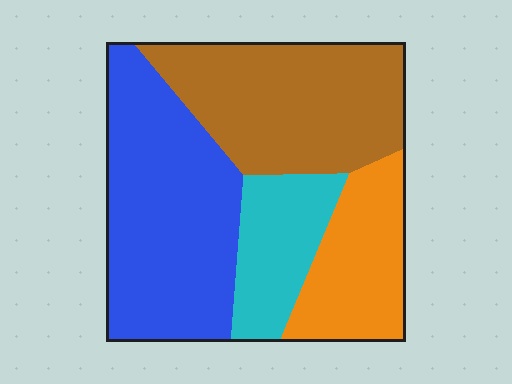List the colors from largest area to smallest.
From largest to smallest: blue, brown, orange, cyan.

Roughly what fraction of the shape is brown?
Brown takes up about one third (1/3) of the shape.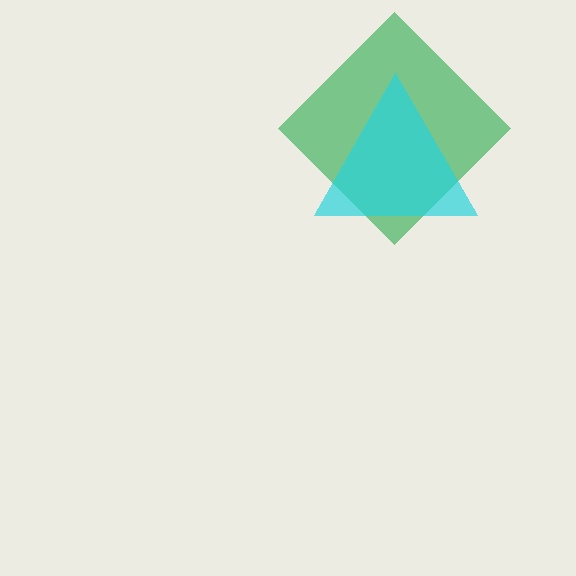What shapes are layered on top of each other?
The layered shapes are: a green diamond, a cyan triangle.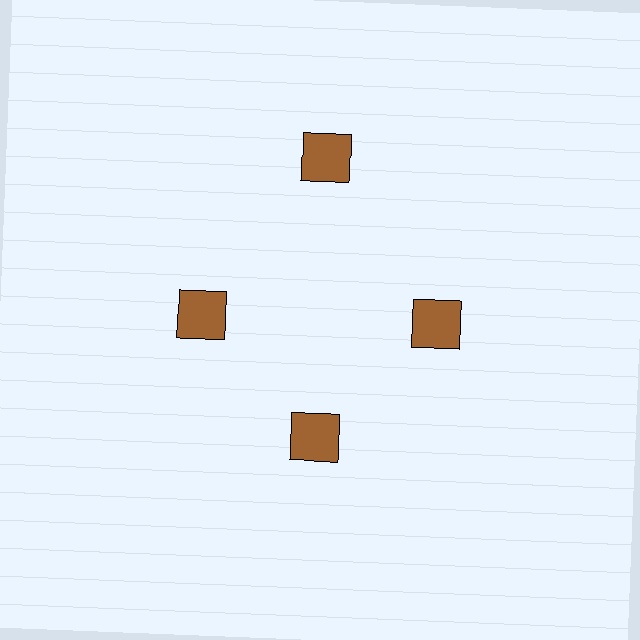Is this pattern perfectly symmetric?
No. The 4 brown squares are arranged in a ring, but one element near the 12 o'clock position is pushed outward from the center, breaking the 4-fold rotational symmetry.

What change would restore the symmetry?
The symmetry would be restored by moving it inward, back onto the ring so that all 4 squares sit at equal angles and equal distance from the center.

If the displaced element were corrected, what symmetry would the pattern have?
It would have 4-fold rotational symmetry — the pattern would map onto itself every 90 degrees.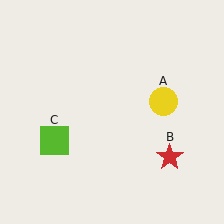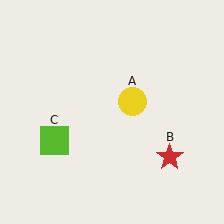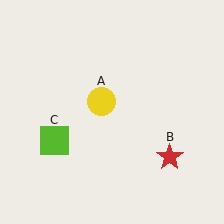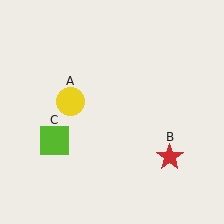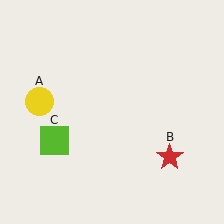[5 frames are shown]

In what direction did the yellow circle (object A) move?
The yellow circle (object A) moved left.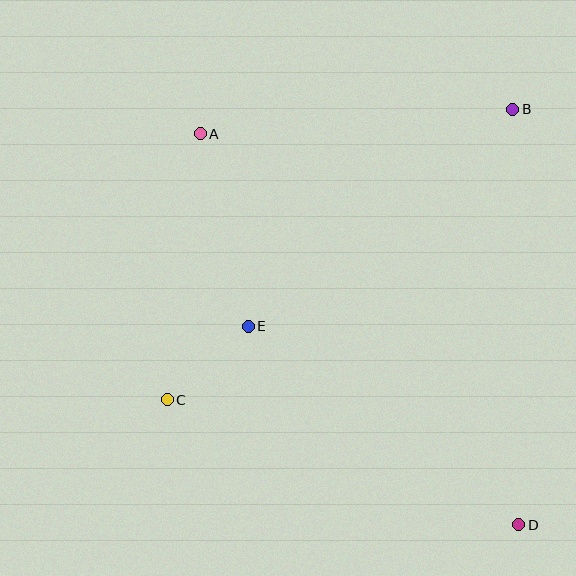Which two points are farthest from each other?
Points A and D are farthest from each other.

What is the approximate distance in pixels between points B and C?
The distance between B and C is approximately 451 pixels.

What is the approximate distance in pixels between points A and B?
The distance between A and B is approximately 314 pixels.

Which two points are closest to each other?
Points C and E are closest to each other.